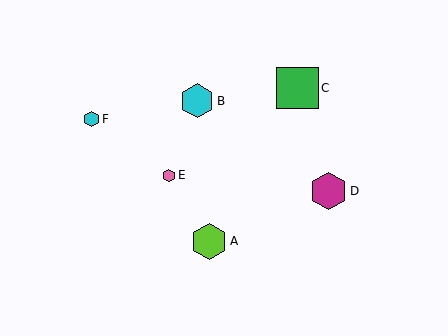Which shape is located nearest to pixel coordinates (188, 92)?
The cyan hexagon (labeled B) at (197, 101) is nearest to that location.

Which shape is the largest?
The green square (labeled C) is the largest.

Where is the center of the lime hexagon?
The center of the lime hexagon is at (209, 241).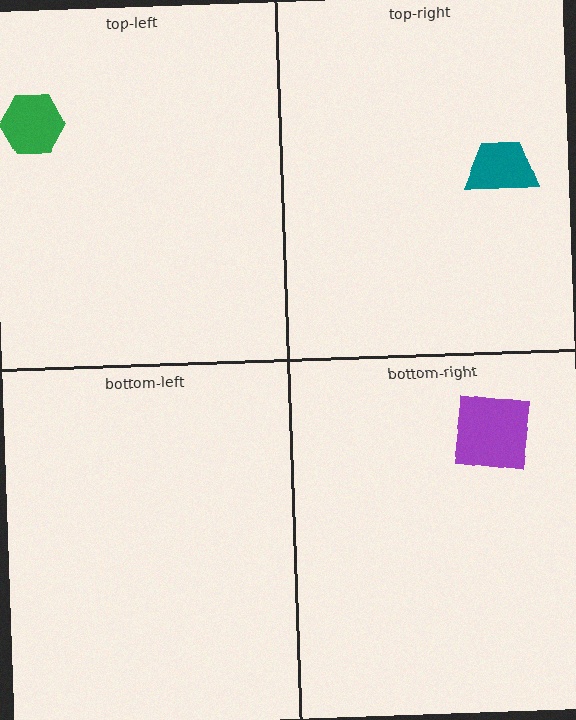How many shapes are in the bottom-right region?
1.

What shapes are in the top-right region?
The teal trapezoid.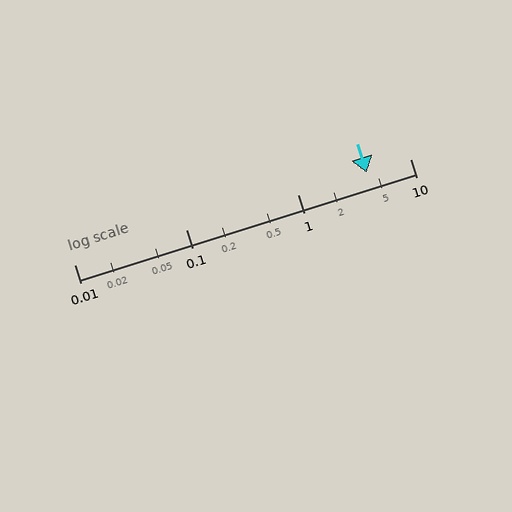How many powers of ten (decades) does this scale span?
The scale spans 3 decades, from 0.01 to 10.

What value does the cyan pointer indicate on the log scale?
The pointer indicates approximately 4.1.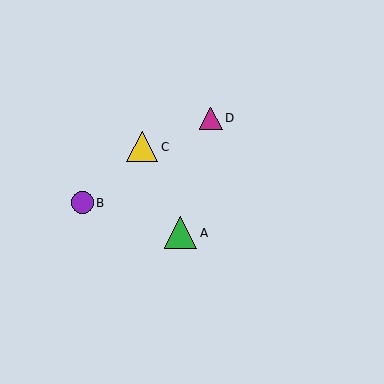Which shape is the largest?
The green triangle (labeled A) is the largest.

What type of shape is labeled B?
Shape B is a purple circle.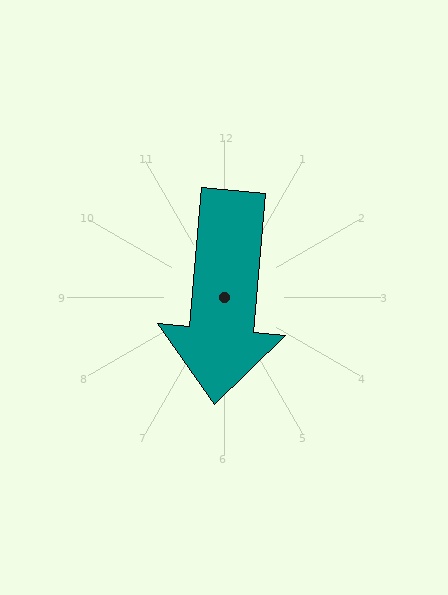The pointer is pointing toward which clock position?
Roughly 6 o'clock.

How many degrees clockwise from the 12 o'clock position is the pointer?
Approximately 185 degrees.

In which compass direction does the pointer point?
South.